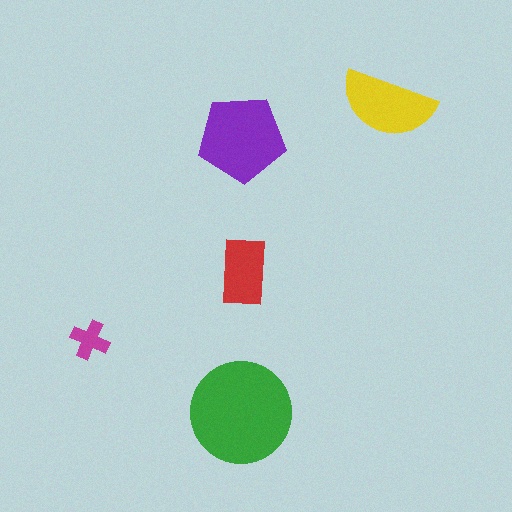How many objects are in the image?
There are 5 objects in the image.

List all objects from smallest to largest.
The magenta cross, the red rectangle, the yellow semicircle, the purple pentagon, the green circle.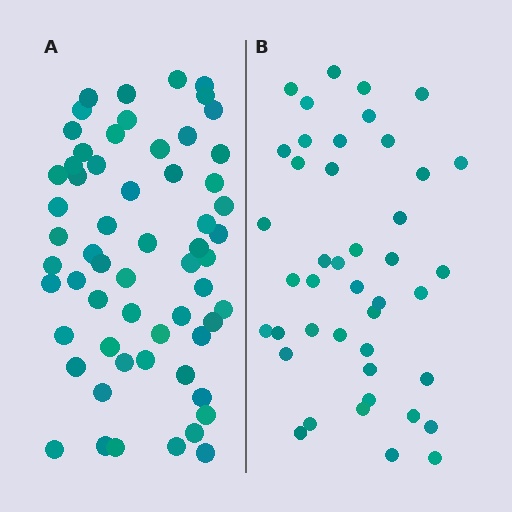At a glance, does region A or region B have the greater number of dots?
Region A (the left region) has more dots.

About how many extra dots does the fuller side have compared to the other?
Region A has approximately 15 more dots than region B.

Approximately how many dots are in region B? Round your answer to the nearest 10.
About 40 dots. (The exact count is 43, which rounds to 40.)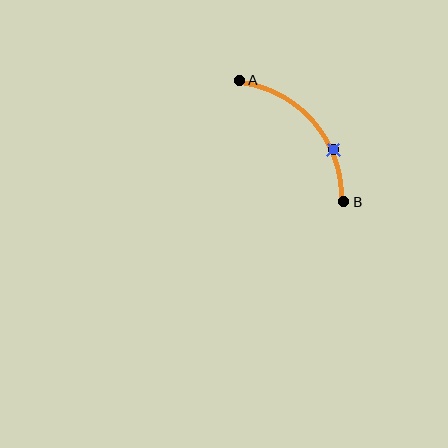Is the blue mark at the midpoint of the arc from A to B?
No. The blue mark lies on the arc but is closer to endpoint B. The arc midpoint would be at the point on the curve equidistant along the arc from both A and B.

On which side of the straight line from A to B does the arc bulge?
The arc bulges above and to the right of the straight line connecting A and B.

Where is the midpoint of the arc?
The arc midpoint is the point on the curve farthest from the straight line joining A and B. It sits above and to the right of that line.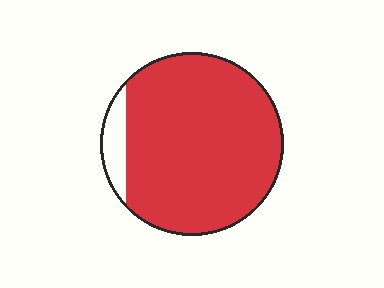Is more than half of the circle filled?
Yes.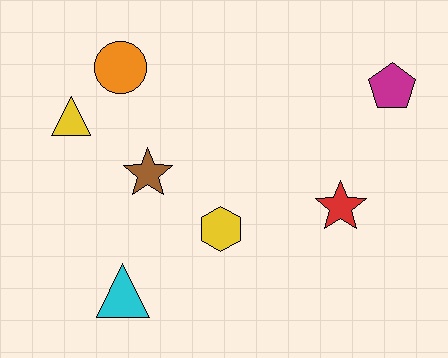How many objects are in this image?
There are 7 objects.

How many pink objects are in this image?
There are no pink objects.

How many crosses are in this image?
There are no crosses.